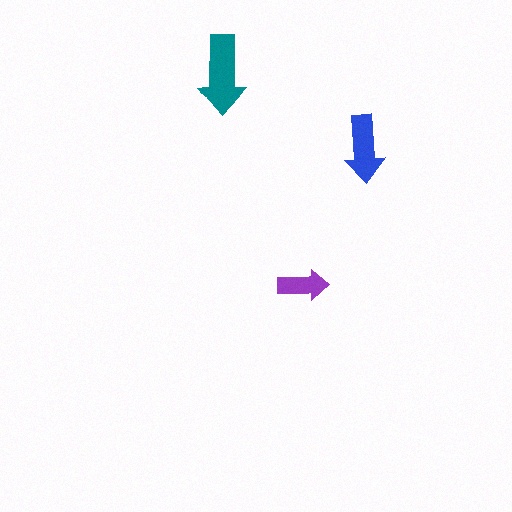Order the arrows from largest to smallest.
the teal one, the blue one, the purple one.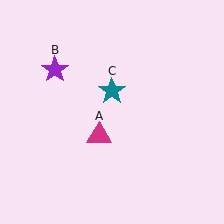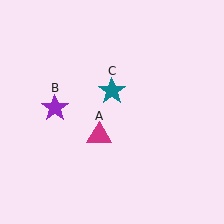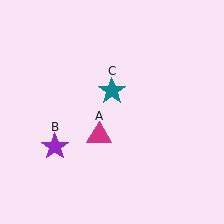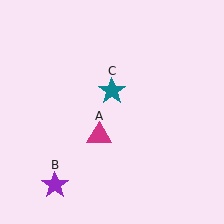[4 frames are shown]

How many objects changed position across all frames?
1 object changed position: purple star (object B).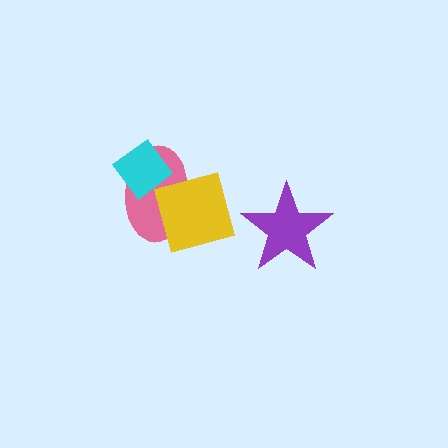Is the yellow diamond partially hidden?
No, no other shape covers it.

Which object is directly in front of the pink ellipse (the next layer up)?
The cyan diamond is directly in front of the pink ellipse.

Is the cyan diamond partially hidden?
Yes, it is partially covered by another shape.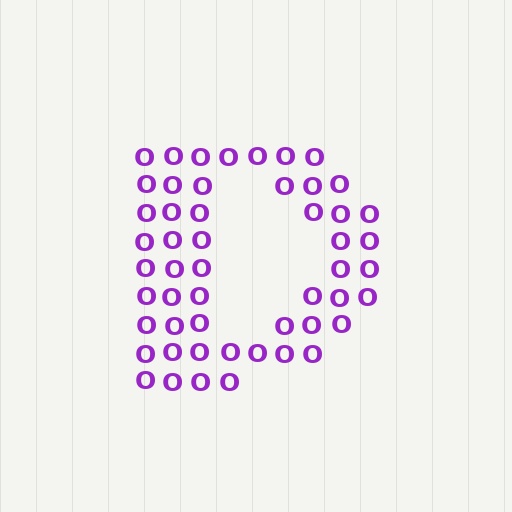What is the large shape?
The large shape is the letter D.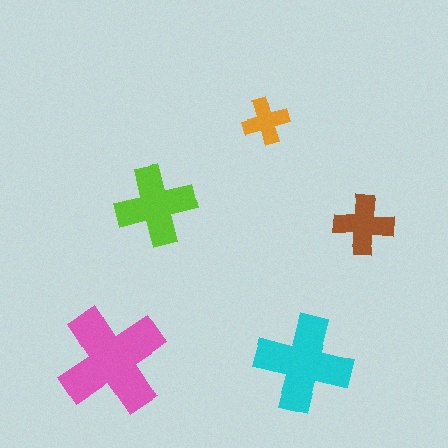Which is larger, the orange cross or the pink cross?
The pink one.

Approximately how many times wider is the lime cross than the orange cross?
About 1.5 times wider.